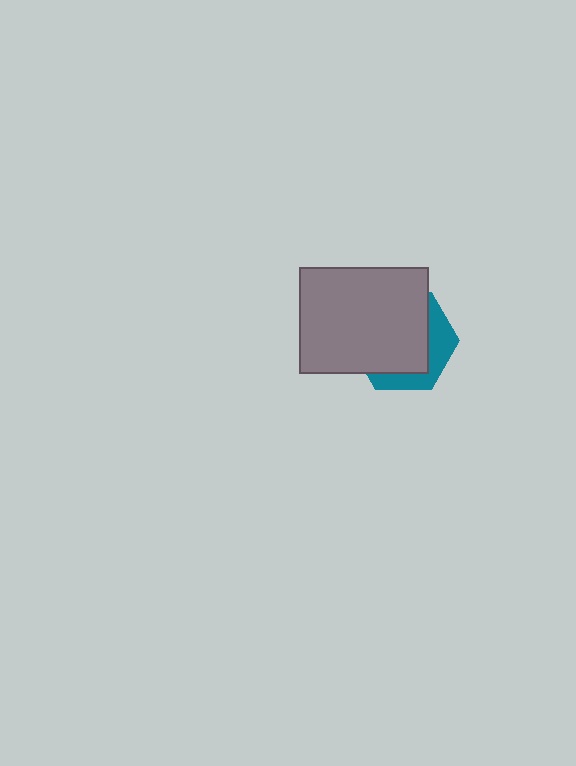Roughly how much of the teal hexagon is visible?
A small part of it is visible (roughly 31%).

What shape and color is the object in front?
The object in front is a gray rectangle.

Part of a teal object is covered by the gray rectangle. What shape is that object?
It is a hexagon.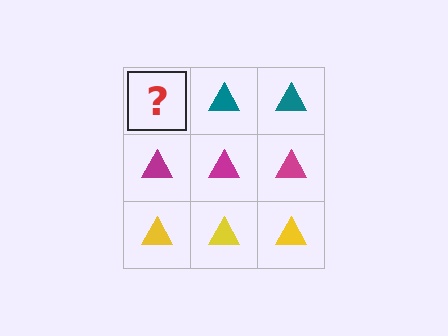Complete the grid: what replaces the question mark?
The question mark should be replaced with a teal triangle.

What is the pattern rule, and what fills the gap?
The rule is that each row has a consistent color. The gap should be filled with a teal triangle.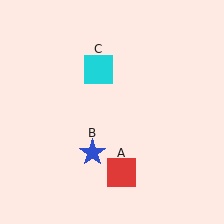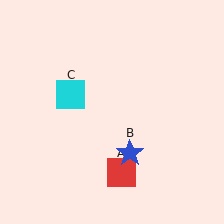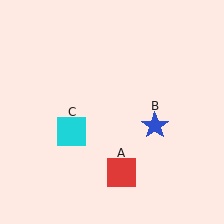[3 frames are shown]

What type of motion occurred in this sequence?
The blue star (object B), cyan square (object C) rotated counterclockwise around the center of the scene.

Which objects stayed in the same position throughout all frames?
Red square (object A) remained stationary.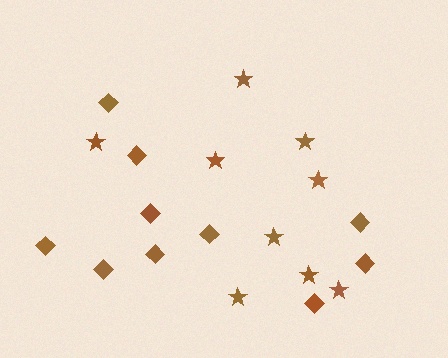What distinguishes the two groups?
There are 2 groups: one group of stars (9) and one group of diamonds (10).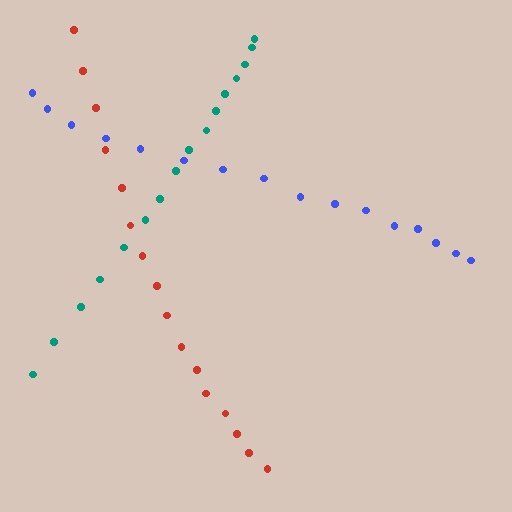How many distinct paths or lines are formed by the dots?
There are 3 distinct paths.